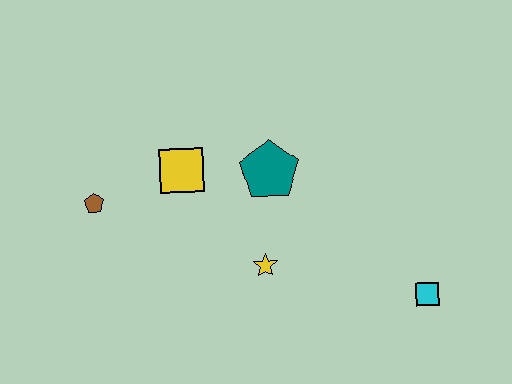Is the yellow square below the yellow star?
No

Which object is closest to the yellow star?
The teal pentagon is closest to the yellow star.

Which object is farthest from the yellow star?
The brown pentagon is farthest from the yellow star.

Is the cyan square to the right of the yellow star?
Yes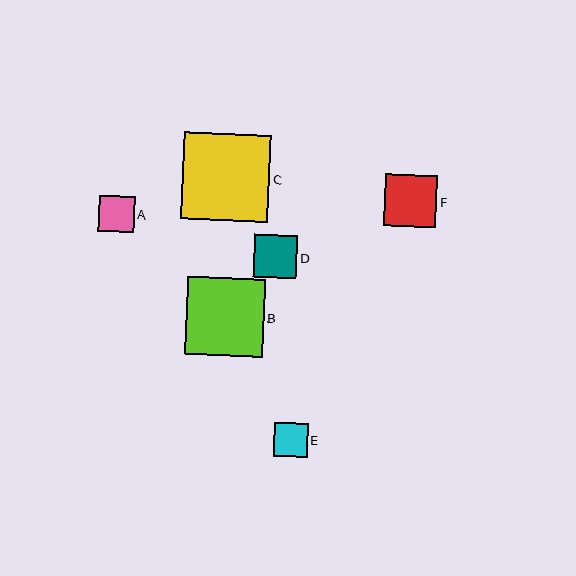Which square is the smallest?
Square E is the smallest with a size of approximately 34 pixels.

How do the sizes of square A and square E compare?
Square A and square E are approximately the same size.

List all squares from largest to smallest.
From largest to smallest: C, B, F, D, A, E.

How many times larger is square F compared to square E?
Square F is approximately 1.6 times the size of square E.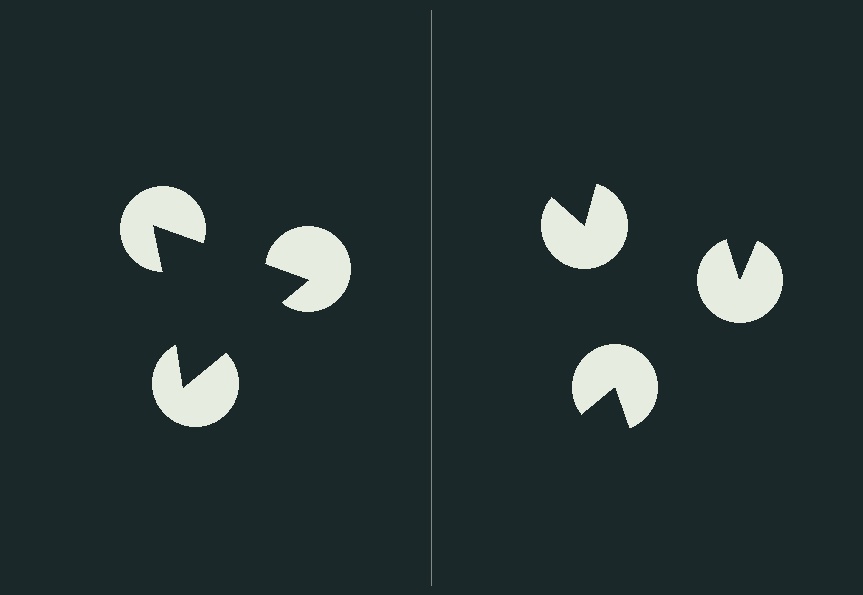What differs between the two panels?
The pac-man discs are positioned identically on both sides; only the wedge orientations differ. On the left they align to a triangle; on the right they are misaligned.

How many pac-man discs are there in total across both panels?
6 — 3 on each side.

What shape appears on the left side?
An illusory triangle.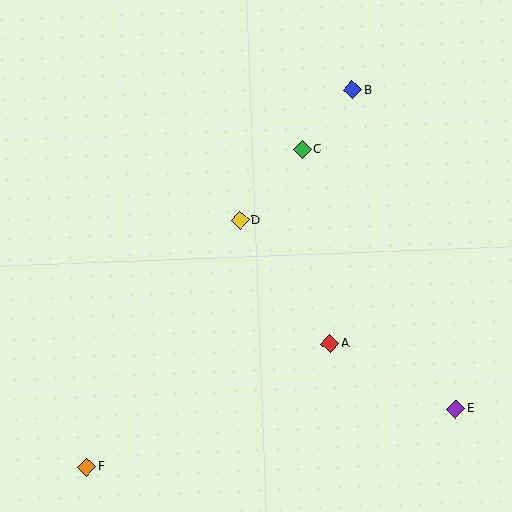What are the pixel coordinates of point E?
Point E is at (456, 409).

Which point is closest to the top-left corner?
Point D is closest to the top-left corner.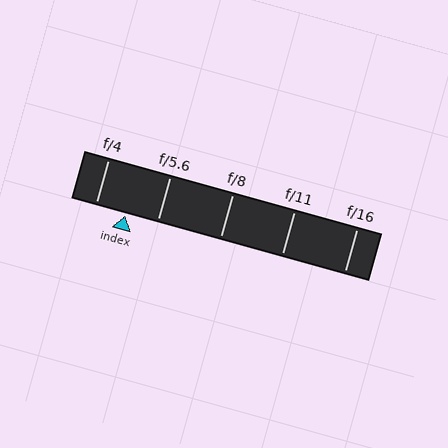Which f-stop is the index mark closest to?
The index mark is closest to f/4.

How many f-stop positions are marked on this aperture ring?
There are 5 f-stop positions marked.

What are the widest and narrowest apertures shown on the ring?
The widest aperture shown is f/4 and the narrowest is f/16.